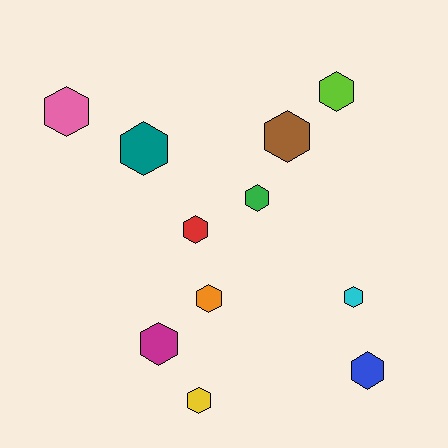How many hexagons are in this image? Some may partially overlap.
There are 11 hexagons.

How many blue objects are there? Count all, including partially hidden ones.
There is 1 blue object.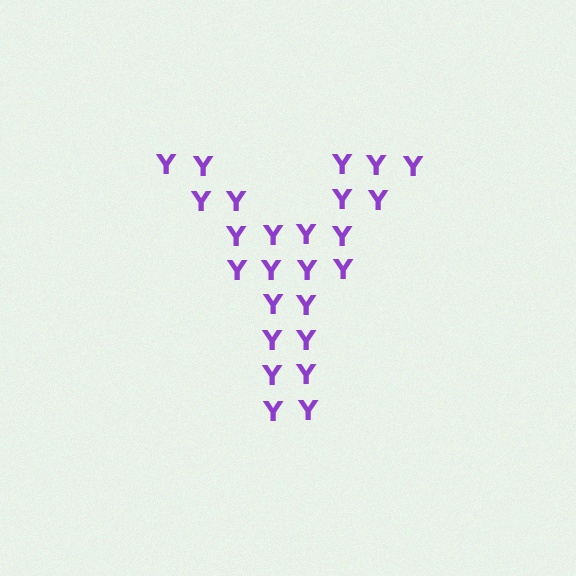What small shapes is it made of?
It is made of small letter Y's.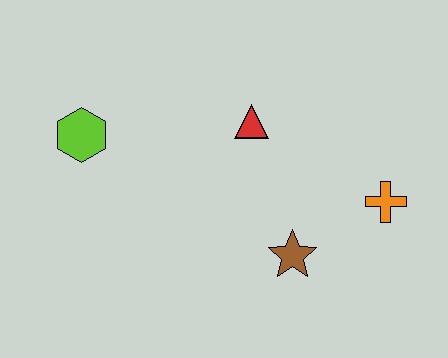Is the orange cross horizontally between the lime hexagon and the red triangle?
No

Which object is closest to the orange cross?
The brown star is closest to the orange cross.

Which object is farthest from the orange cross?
The lime hexagon is farthest from the orange cross.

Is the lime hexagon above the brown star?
Yes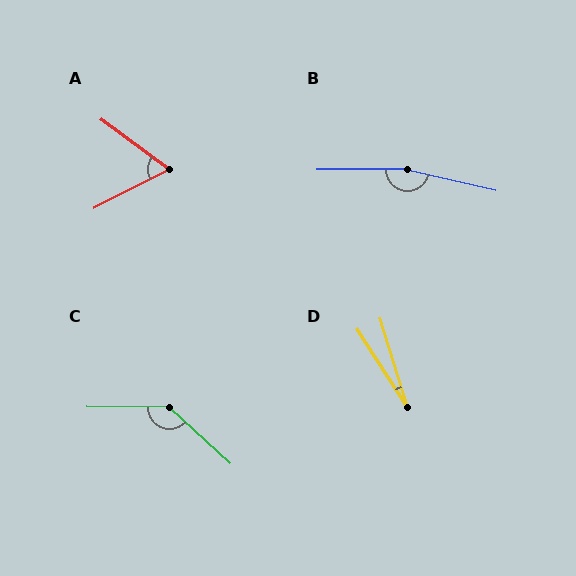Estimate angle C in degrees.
Approximately 138 degrees.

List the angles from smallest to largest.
D (15°), A (63°), C (138°), B (166°).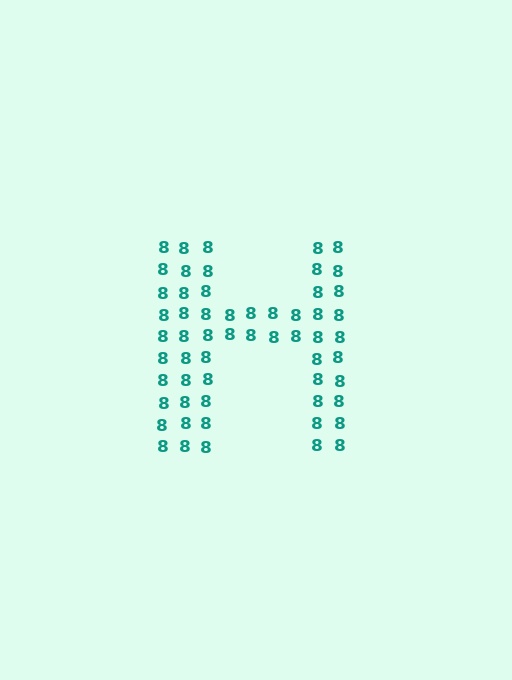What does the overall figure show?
The overall figure shows the letter H.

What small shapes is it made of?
It is made of small digit 8's.